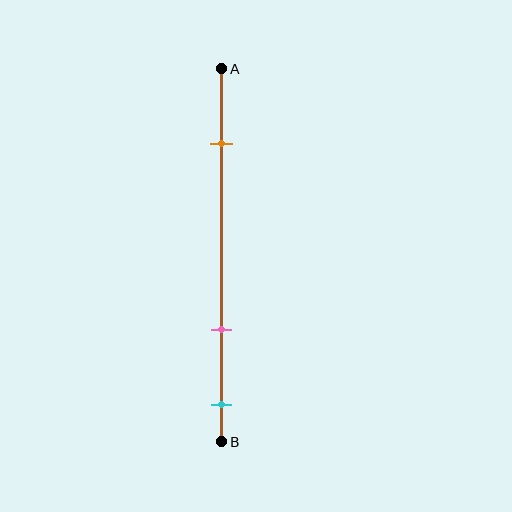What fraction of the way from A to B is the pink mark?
The pink mark is approximately 70% (0.7) of the way from A to B.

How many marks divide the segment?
There are 3 marks dividing the segment.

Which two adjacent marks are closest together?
The pink and cyan marks are the closest adjacent pair.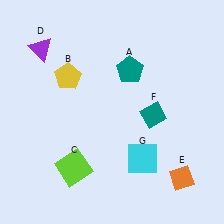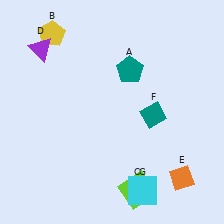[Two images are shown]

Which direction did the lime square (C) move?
The lime square (C) moved right.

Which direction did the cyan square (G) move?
The cyan square (G) moved down.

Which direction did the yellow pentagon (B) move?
The yellow pentagon (B) moved up.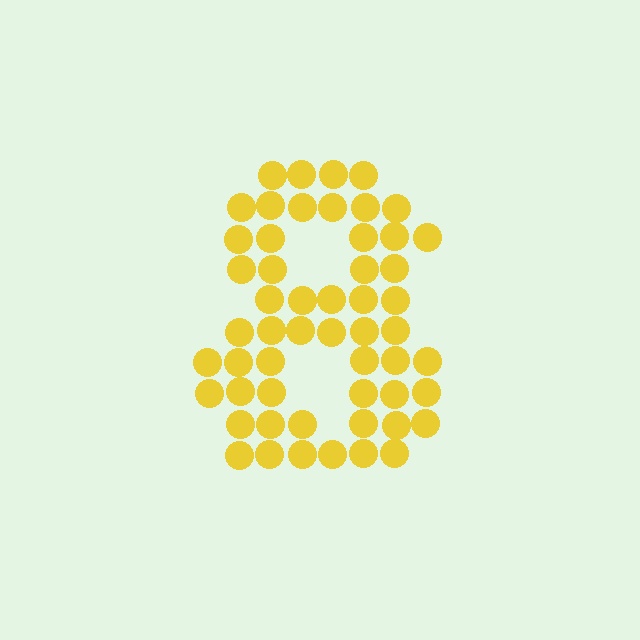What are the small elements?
The small elements are circles.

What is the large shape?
The large shape is the digit 8.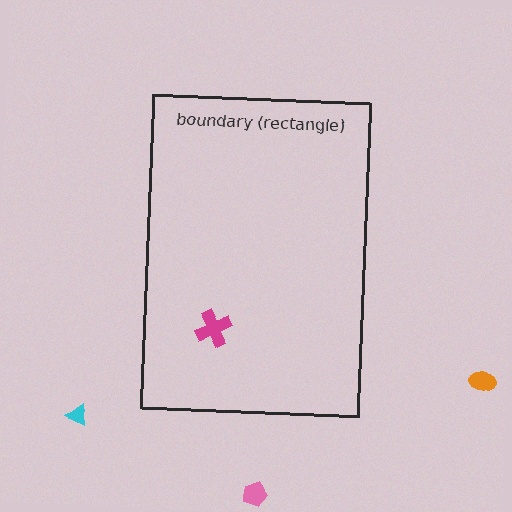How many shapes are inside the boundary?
1 inside, 3 outside.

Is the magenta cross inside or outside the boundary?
Inside.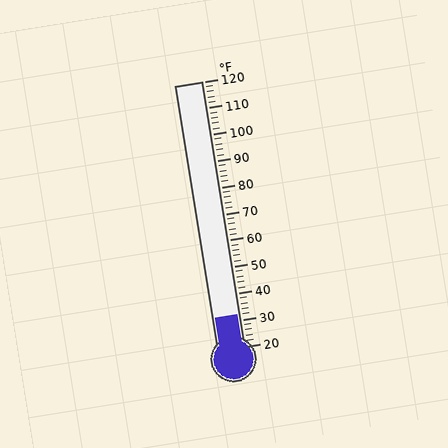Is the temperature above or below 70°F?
The temperature is below 70°F.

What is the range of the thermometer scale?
The thermometer scale ranges from 20°F to 120°F.